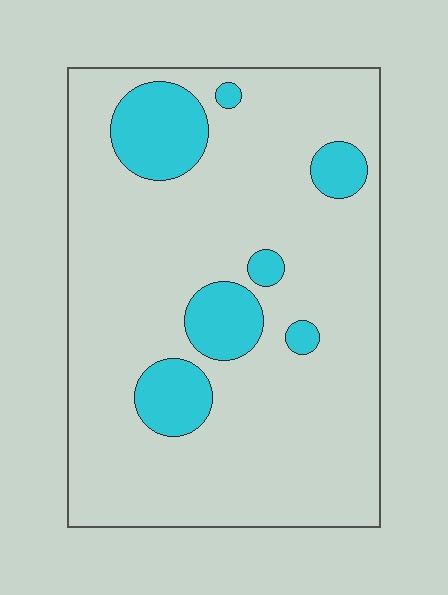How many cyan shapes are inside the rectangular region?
7.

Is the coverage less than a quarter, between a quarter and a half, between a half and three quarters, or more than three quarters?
Less than a quarter.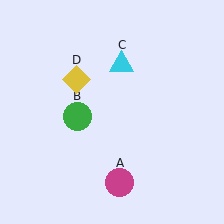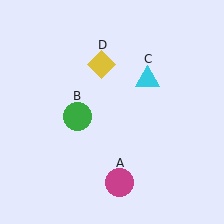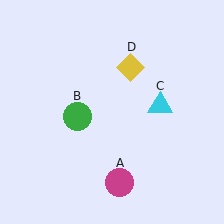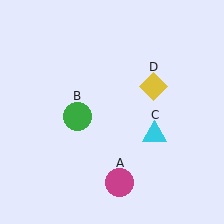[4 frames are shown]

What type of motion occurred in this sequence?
The cyan triangle (object C), yellow diamond (object D) rotated clockwise around the center of the scene.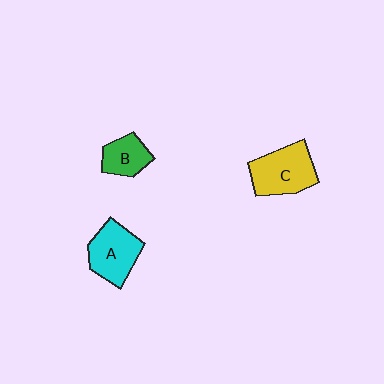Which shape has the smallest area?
Shape B (green).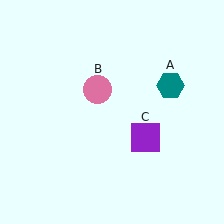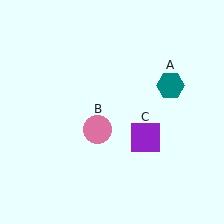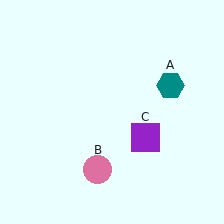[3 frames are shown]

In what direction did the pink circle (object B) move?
The pink circle (object B) moved down.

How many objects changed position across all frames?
1 object changed position: pink circle (object B).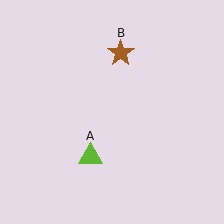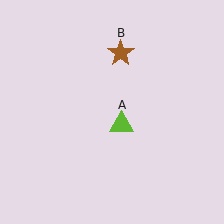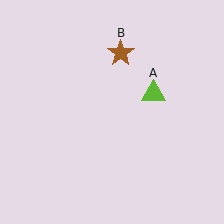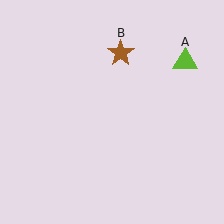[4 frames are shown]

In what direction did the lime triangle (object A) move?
The lime triangle (object A) moved up and to the right.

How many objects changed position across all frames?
1 object changed position: lime triangle (object A).